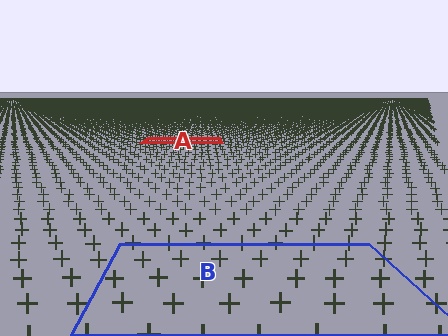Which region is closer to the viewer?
Region B is closer. The texture elements there are larger and more spread out.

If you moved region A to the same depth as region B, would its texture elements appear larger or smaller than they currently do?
They would appear larger. At a closer depth, the same texture elements are projected at a bigger on-screen size.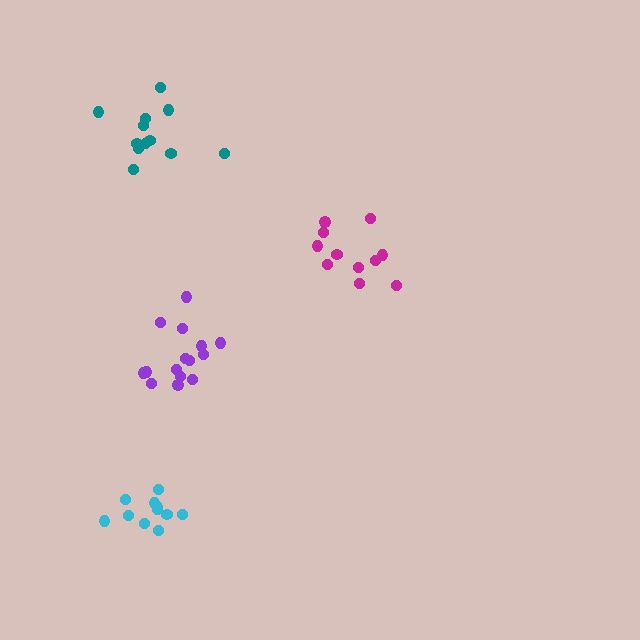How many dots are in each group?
Group 1: 11 dots, Group 2: 11 dots, Group 3: 12 dots, Group 4: 15 dots (49 total).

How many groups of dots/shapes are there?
There are 4 groups.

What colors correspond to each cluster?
The clusters are colored: magenta, cyan, teal, purple.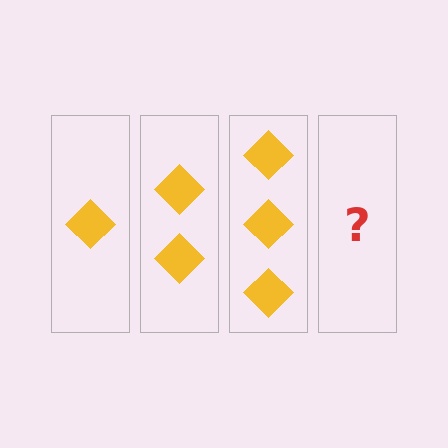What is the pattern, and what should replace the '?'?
The pattern is that each step adds one more diamond. The '?' should be 4 diamonds.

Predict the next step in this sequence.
The next step is 4 diamonds.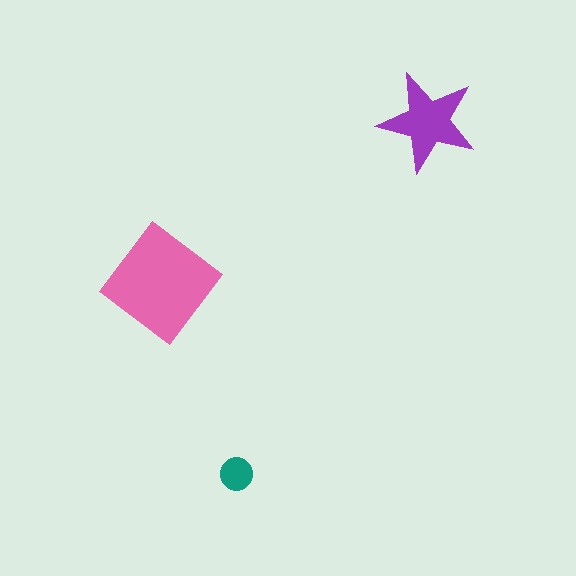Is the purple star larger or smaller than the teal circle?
Larger.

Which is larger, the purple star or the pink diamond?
The pink diamond.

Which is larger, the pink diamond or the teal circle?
The pink diamond.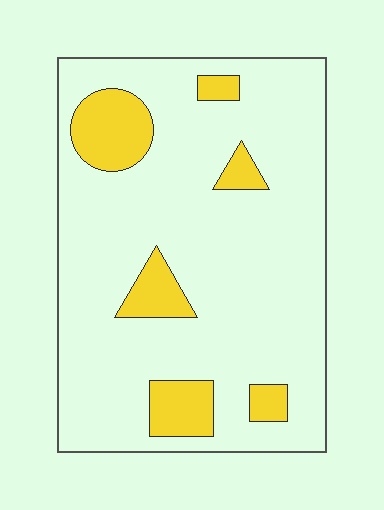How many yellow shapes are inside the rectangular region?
6.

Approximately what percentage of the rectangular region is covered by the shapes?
Approximately 15%.